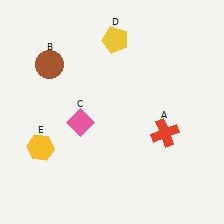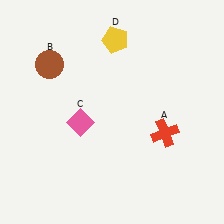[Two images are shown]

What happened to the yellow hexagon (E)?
The yellow hexagon (E) was removed in Image 2. It was in the bottom-left area of Image 1.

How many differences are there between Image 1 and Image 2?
There is 1 difference between the two images.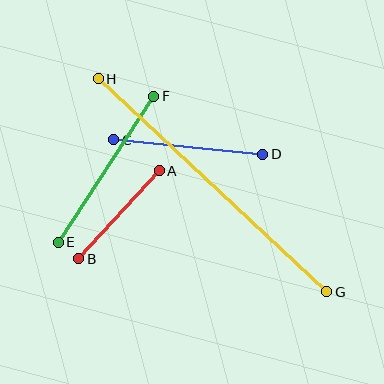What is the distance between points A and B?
The distance is approximately 119 pixels.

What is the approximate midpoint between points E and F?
The midpoint is at approximately (106, 169) pixels.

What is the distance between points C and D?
The distance is approximately 150 pixels.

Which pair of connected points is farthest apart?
Points G and H are farthest apart.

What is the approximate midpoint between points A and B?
The midpoint is at approximately (119, 215) pixels.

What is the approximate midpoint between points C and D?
The midpoint is at approximately (188, 147) pixels.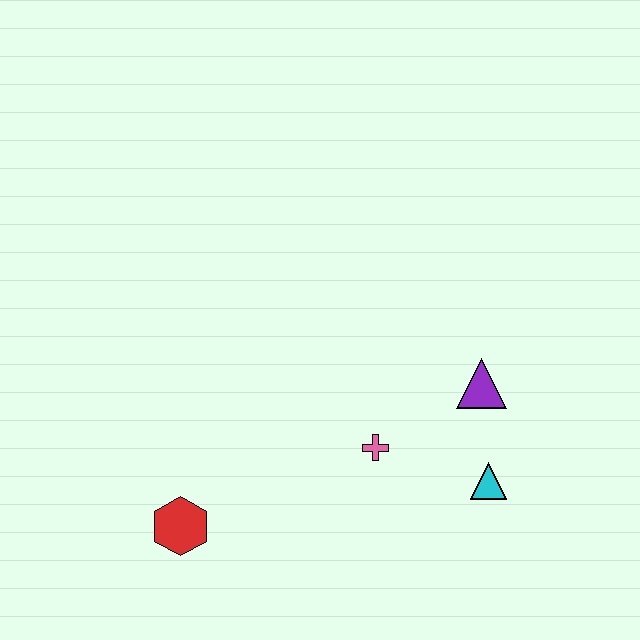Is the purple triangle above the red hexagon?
Yes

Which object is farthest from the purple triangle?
The red hexagon is farthest from the purple triangle.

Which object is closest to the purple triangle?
The cyan triangle is closest to the purple triangle.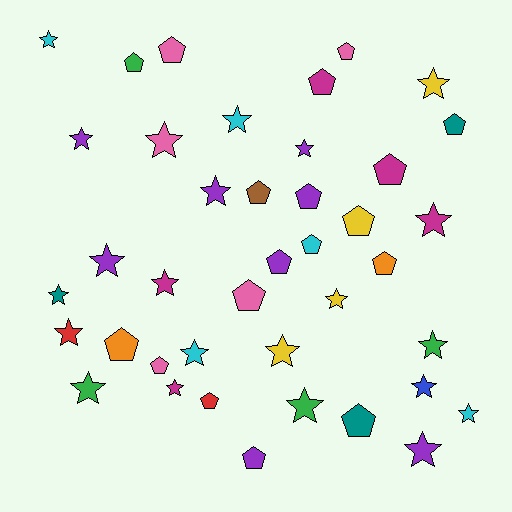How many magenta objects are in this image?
There are 5 magenta objects.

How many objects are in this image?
There are 40 objects.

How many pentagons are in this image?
There are 18 pentagons.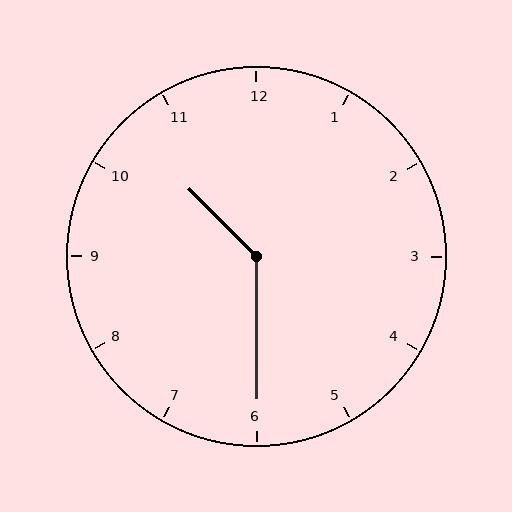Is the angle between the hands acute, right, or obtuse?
It is obtuse.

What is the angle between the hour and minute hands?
Approximately 135 degrees.